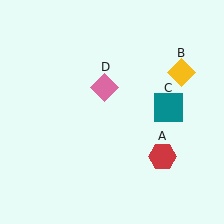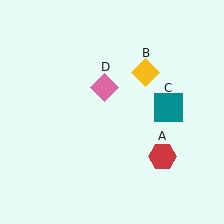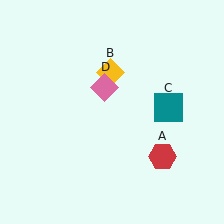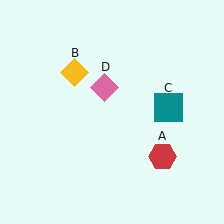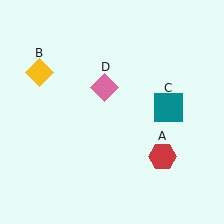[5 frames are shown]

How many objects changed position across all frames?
1 object changed position: yellow diamond (object B).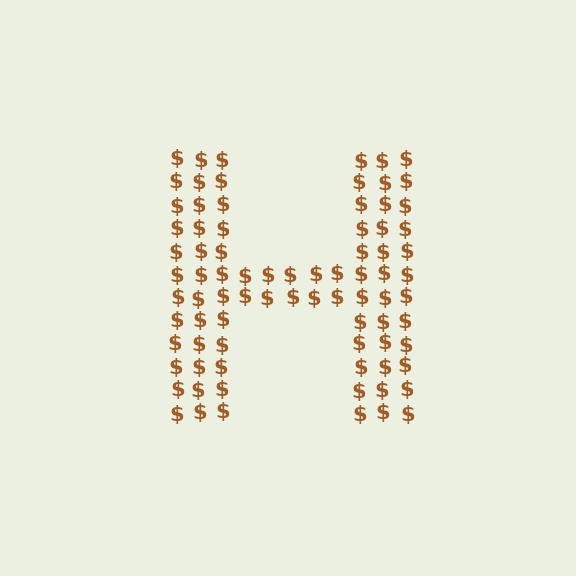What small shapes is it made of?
It is made of small dollar signs.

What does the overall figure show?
The overall figure shows the letter H.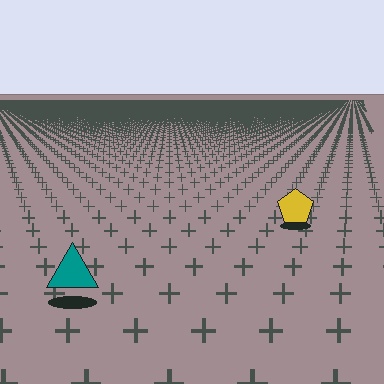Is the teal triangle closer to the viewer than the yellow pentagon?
Yes. The teal triangle is closer — you can tell from the texture gradient: the ground texture is coarser near it.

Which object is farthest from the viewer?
The yellow pentagon is farthest from the viewer. It appears smaller and the ground texture around it is denser.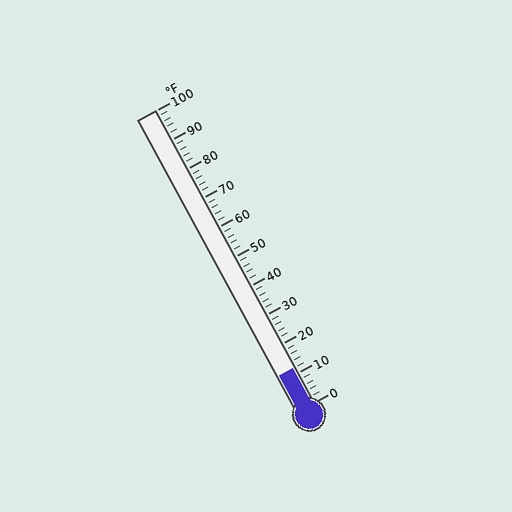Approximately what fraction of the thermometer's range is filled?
The thermometer is filled to approximately 10% of its range.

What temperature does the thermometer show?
The thermometer shows approximately 12°F.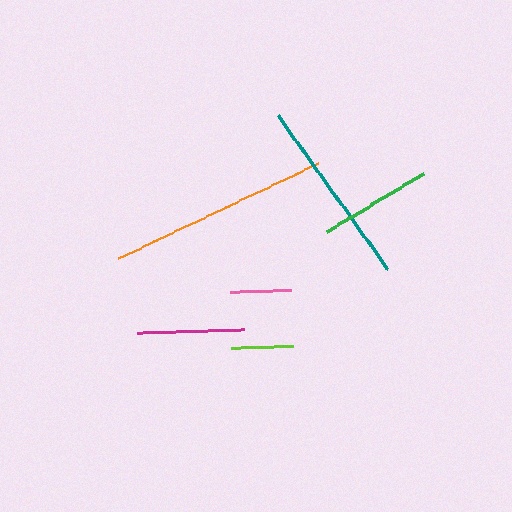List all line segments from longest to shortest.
From longest to shortest: orange, teal, green, magenta, lime, pink.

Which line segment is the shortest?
The pink line is the shortest at approximately 61 pixels.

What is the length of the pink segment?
The pink segment is approximately 61 pixels long.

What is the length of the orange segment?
The orange segment is approximately 221 pixels long.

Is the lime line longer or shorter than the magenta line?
The magenta line is longer than the lime line.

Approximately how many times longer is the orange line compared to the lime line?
The orange line is approximately 3.6 times the length of the lime line.